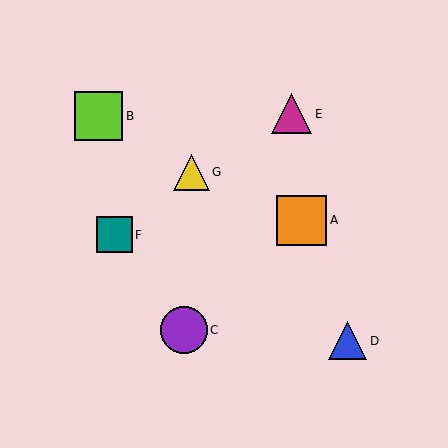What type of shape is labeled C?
Shape C is a purple circle.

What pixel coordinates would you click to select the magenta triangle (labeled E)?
Click at (292, 114) to select the magenta triangle E.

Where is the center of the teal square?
The center of the teal square is at (114, 235).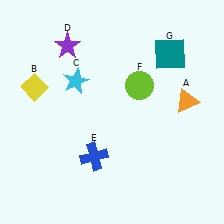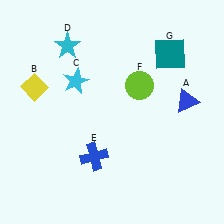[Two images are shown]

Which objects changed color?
A changed from orange to blue. D changed from purple to cyan.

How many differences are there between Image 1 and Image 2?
There are 2 differences between the two images.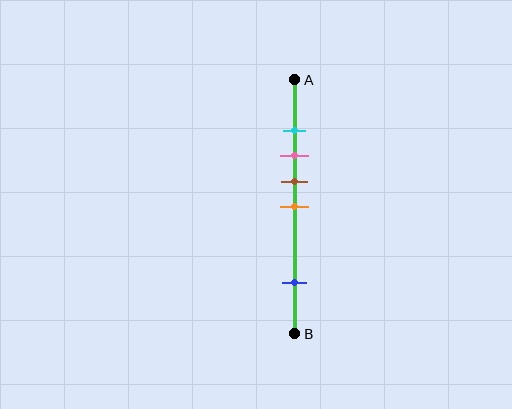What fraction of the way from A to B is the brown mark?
The brown mark is approximately 40% (0.4) of the way from A to B.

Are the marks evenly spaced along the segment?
No, the marks are not evenly spaced.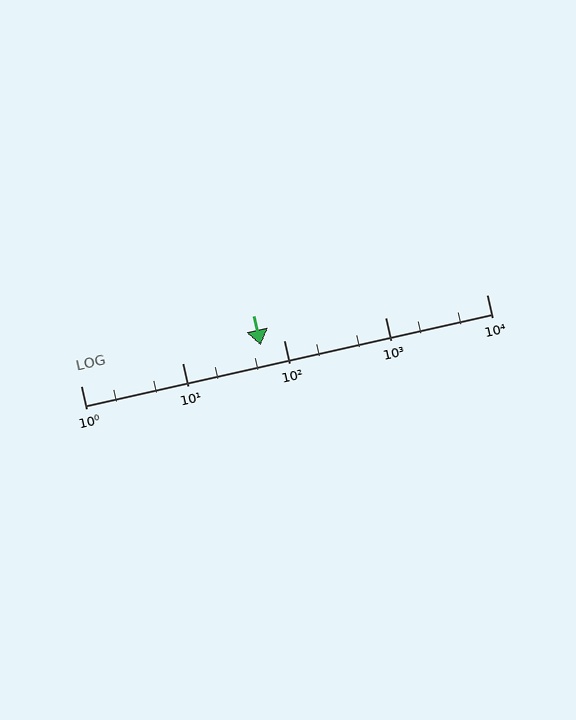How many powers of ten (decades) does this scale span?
The scale spans 4 decades, from 1 to 10000.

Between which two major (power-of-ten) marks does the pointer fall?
The pointer is between 10 and 100.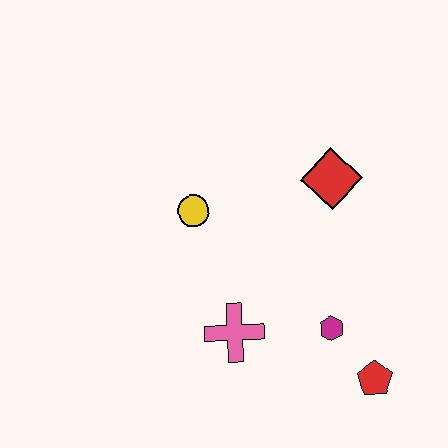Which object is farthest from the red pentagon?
The yellow circle is farthest from the red pentagon.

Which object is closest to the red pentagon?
The magenta hexagon is closest to the red pentagon.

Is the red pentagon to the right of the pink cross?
Yes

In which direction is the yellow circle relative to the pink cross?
The yellow circle is above the pink cross.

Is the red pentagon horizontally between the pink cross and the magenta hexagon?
No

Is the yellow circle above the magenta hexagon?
Yes